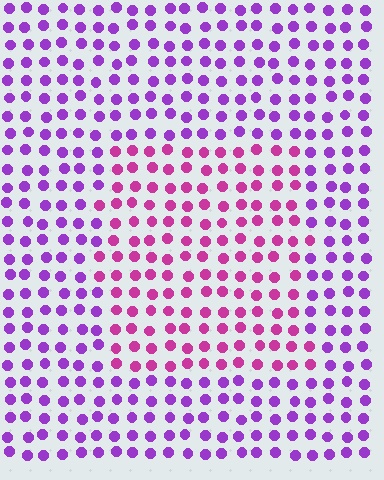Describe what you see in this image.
The image is filled with small purple elements in a uniform arrangement. A rectangle-shaped region is visible where the elements are tinted to a slightly different hue, forming a subtle color boundary.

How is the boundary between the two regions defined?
The boundary is defined purely by a slight shift in hue (about 38 degrees). Spacing, size, and orientation are identical on both sides.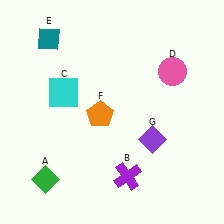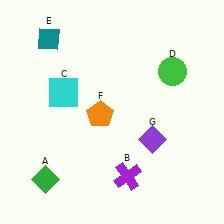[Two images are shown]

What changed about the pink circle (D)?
In Image 1, D is pink. In Image 2, it changed to green.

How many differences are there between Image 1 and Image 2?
There is 1 difference between the two images.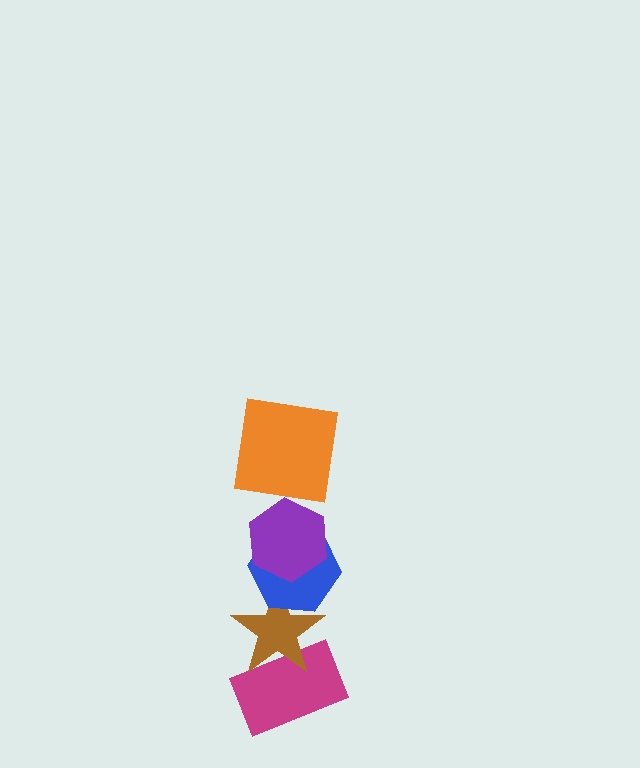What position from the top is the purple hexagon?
The purple hexagon is 2nd from the top.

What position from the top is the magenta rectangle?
The magenta rectangle is 5th from the top.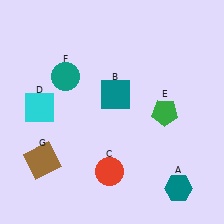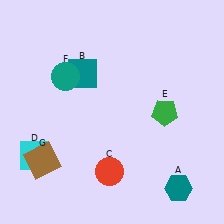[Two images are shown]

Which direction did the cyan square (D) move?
The cyan square (D) moved down.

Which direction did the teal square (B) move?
The teal square (B) moved left.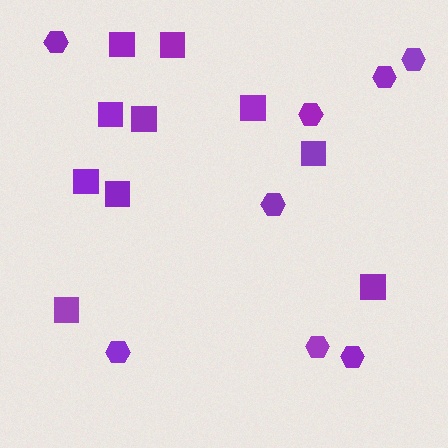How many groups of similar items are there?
There are 2 groups: one group of hexagons (8) and one group of squares (10).